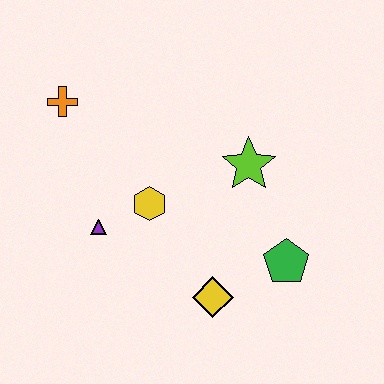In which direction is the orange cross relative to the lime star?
The orange cross is to the left of the lime star.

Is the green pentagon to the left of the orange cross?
No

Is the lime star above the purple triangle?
Yes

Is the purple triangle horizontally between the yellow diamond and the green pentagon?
No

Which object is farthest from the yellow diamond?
The orange cross is farthest from the yellow diamond.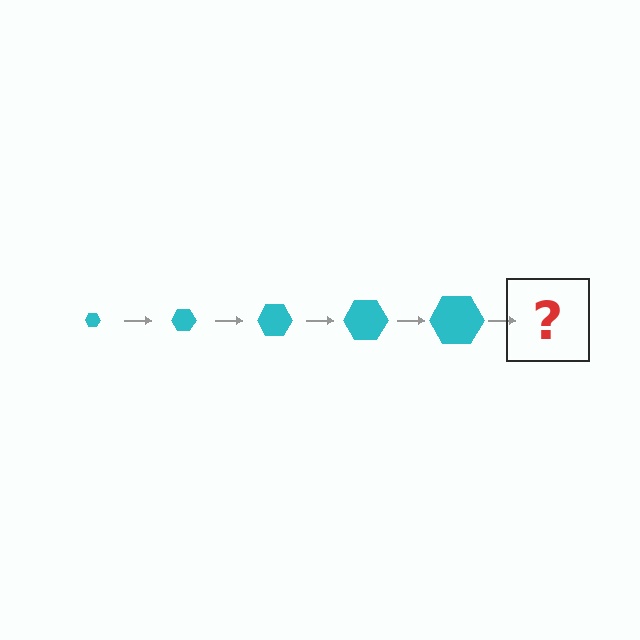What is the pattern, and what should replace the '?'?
The pattern is that the hexagon gets progressively larger each step. The '?' should be a cyan hexagon, larger than the previous one.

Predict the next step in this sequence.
The next step is a cyan hexagon, larger than the previous one.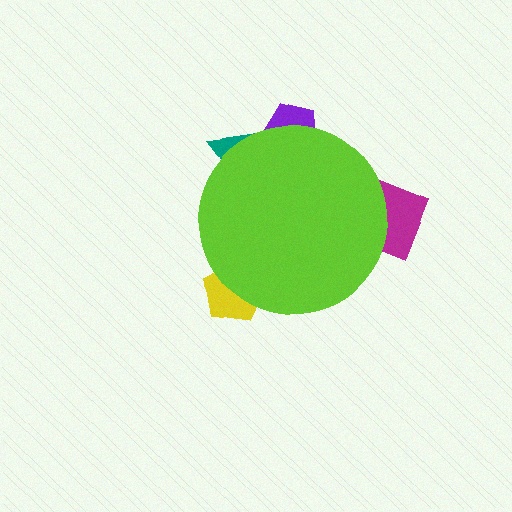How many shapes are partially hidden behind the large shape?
4 shapes are partially hidden.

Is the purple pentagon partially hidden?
Yes, the purple pentagon is partially hidden behind the lime circle.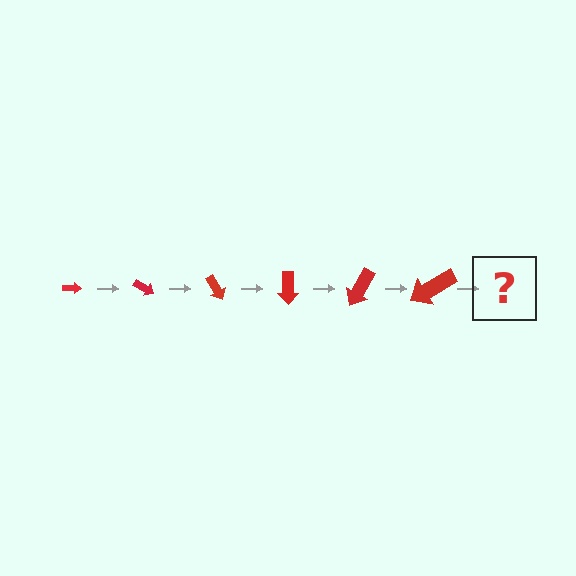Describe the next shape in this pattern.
It should be an arrow, larger than the previous one and rotated 180 degrees from the start.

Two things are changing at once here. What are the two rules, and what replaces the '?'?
The two rules are that the arrow grows larger each step and it rotates 30 degrees each step. The '?' should be an arrow, larger than the previous one and rotated 180 degrees from the start.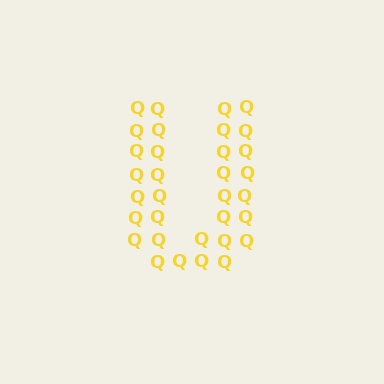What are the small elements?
The small elements are letter Q's.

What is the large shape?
The large shape is the letter U.